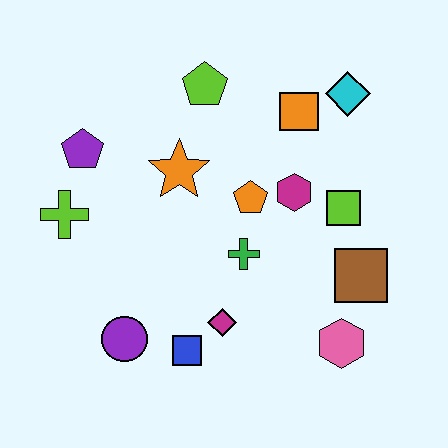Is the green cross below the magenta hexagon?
Yes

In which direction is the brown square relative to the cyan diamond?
The brown square is below the cyan diamond.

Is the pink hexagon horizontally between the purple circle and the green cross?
No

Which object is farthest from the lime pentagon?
The pink hexagon is farthest from the lime pentagon.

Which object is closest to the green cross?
The orange pentagon is closest to the green cross.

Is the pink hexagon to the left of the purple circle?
No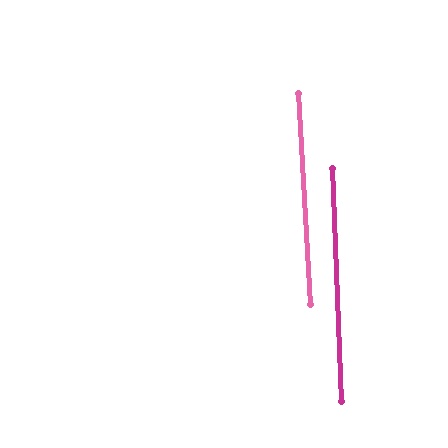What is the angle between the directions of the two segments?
Approximately 1 degree.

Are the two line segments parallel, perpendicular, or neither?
Parallel — their directions differ by only 1.4°.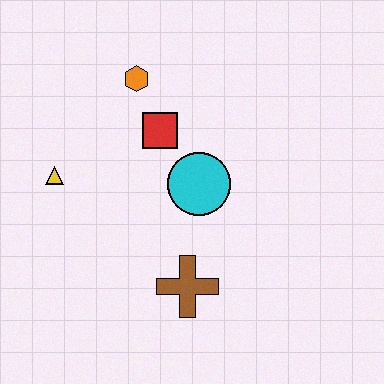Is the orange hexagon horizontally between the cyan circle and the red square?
No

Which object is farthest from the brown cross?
The orange hexagon is farthest from the brown cross.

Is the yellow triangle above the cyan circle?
Yes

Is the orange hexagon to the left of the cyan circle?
Yes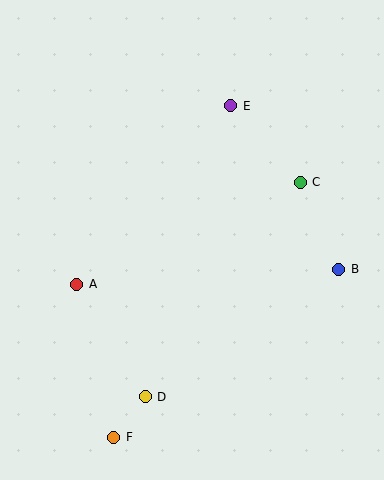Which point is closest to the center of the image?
Point C at (300, 182) is closest to the center.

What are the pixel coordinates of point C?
Point C is at (300, 182).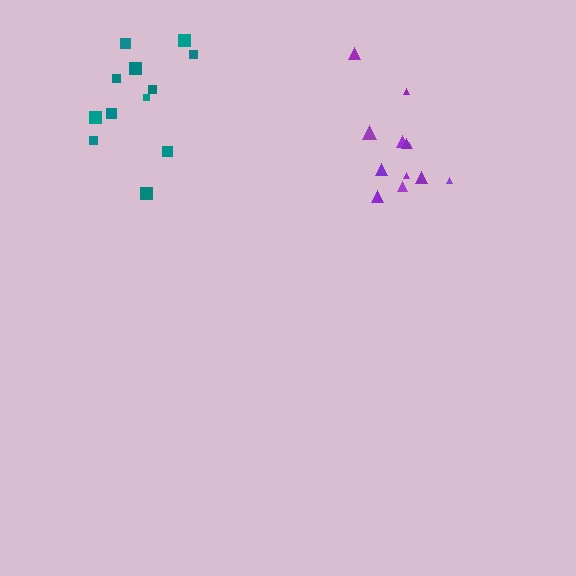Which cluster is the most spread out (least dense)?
Purple.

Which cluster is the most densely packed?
Teal.